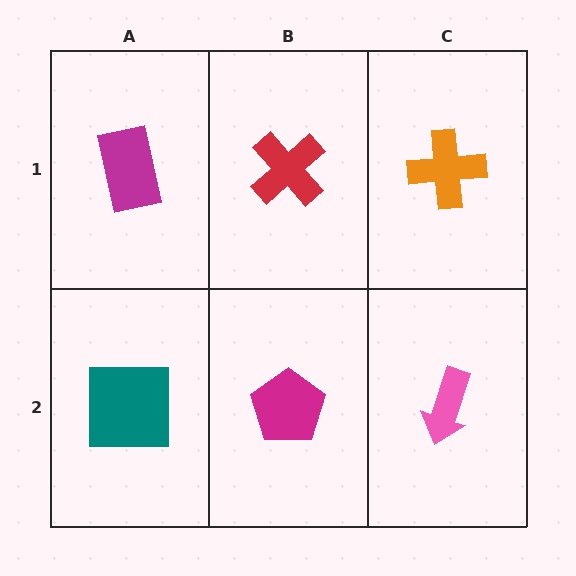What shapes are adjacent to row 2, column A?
A magenta rectangle (row 1, column A), a magenta pentagon (row 2, column B).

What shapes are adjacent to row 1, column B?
A magenta pentagon (row 2, column B), a magenta rectangle (row 1, column A), an orange cross (row 1, column C).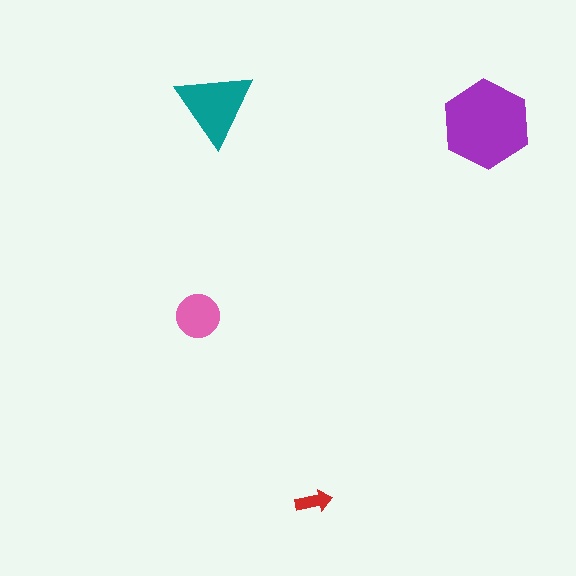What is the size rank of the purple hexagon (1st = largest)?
1st.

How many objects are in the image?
There are 4 objects in the image.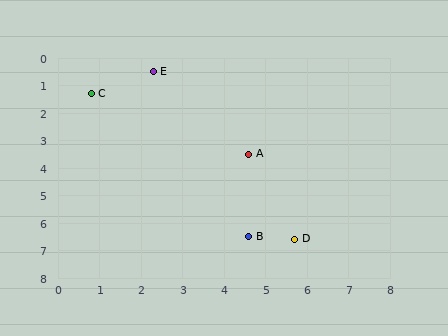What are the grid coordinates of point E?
Point E is at approximately (2.3, 0.5).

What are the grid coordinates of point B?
Point B is at approximately (4.6, 6.5).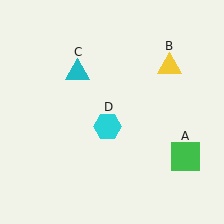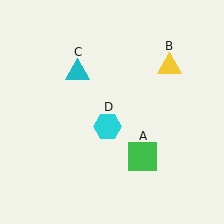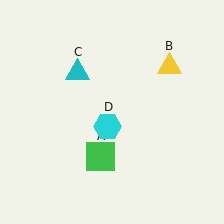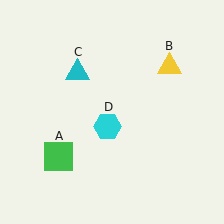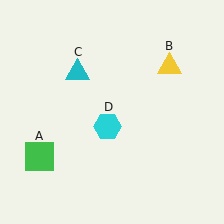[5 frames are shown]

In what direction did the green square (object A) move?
The green square (object A) moved left.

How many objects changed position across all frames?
1 object changed position: green square (object A).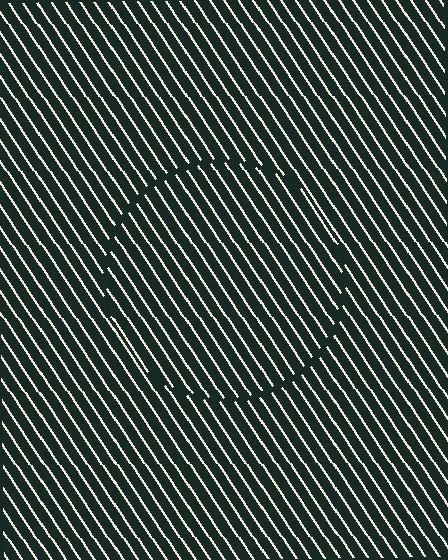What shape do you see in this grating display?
An illusory circle. The interior of the shape contains the same grating, shifted by half a period — the contour is defined by the phase discontinuity where line-ends from the inner and outer gratings abut.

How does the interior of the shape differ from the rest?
The interior of the shape contains the same grating, shifted by half a period — the contour is defined by the phase discontinuity where line-ends from the inner and outer gratings abut.